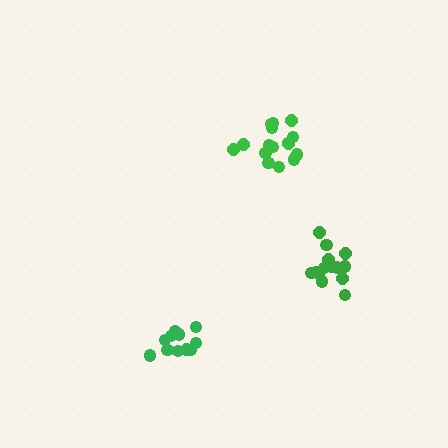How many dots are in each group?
Group 1: 16 dots, Group 2: 11 dots, Group 3: 14 dots (41 total).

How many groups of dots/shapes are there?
There are 3 groups.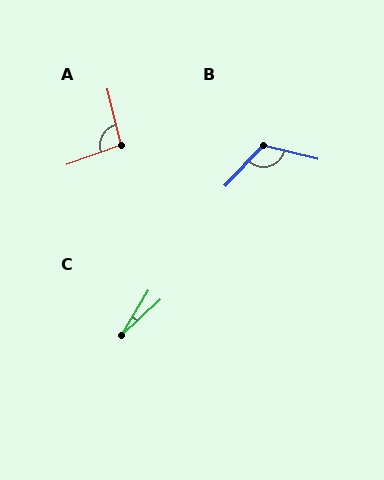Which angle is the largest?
B, at approximately 120 degrees.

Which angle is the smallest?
C, at approximately 16 degrees.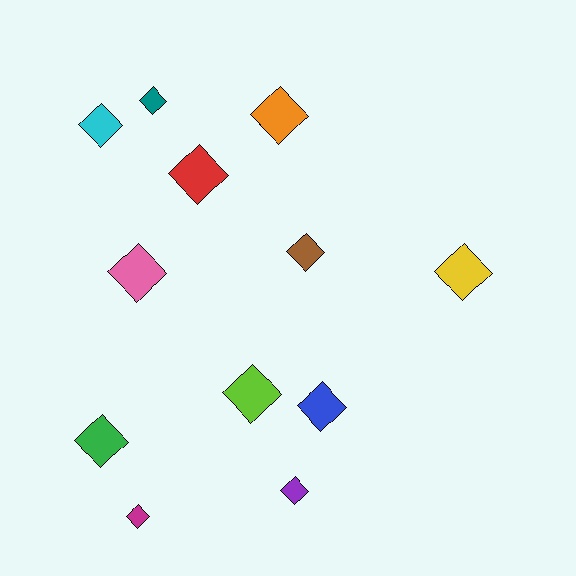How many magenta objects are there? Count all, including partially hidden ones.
There is 1 magenta object.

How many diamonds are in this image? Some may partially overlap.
There are 12 diamonds.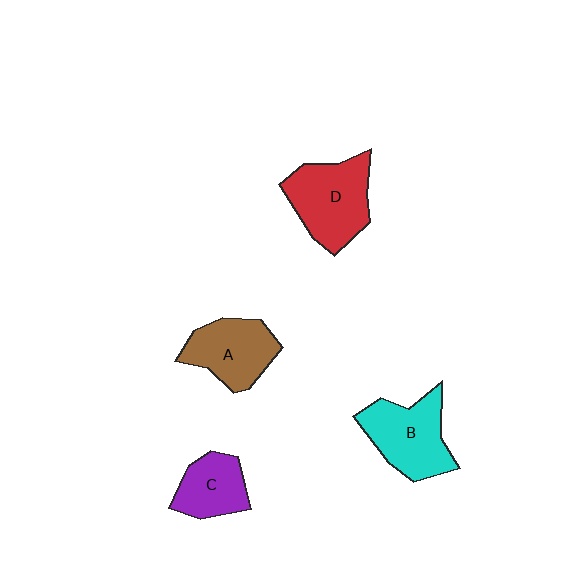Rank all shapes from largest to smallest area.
From largest to smallest: D (red), B (cyan), A (brown), C (purple).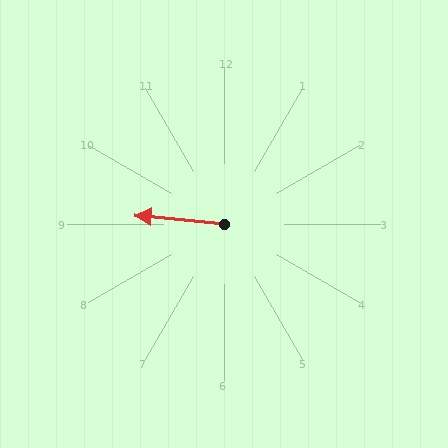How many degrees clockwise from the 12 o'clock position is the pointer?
Approximately 276 degrees.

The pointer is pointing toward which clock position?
Roughly 9 o'clock.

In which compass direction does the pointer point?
West.